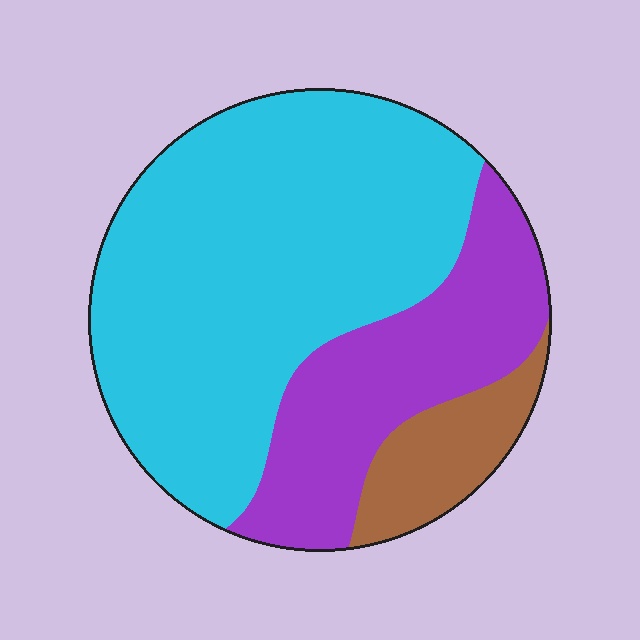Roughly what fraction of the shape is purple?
Purple takes up about one quarter (1/4) of the shape.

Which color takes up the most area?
Cyan, at roughly 60%.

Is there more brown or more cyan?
Cyan.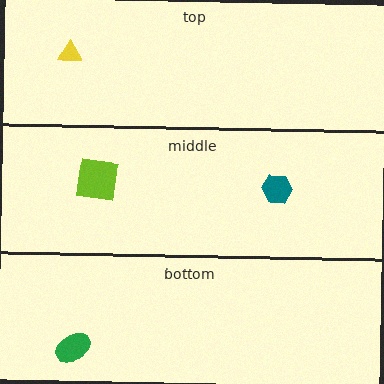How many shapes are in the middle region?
2.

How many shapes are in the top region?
1.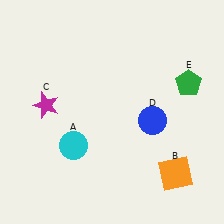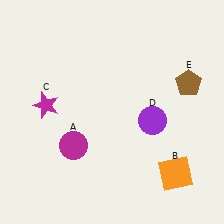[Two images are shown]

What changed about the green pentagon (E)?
In Image 1, E is green. In Image 2, it changed to brown.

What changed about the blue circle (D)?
In Image 1, D is blue. In Image 2, it changed to purple.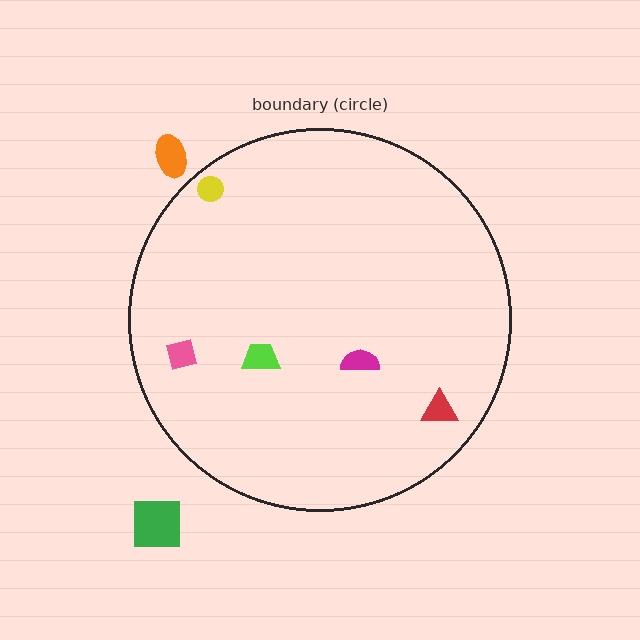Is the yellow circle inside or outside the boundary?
Inside.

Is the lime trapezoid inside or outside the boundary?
Inside.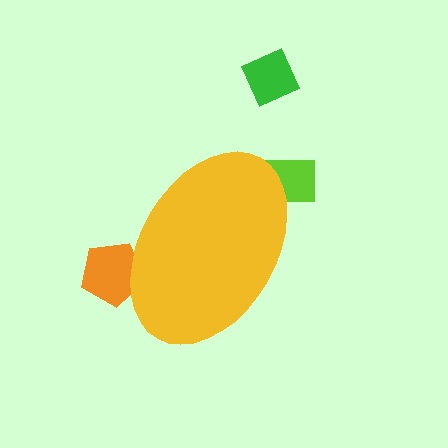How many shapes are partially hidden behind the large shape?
2 shapes are partially hidden.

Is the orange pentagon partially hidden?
Yes, the orange pentagon is partially hidden behind the yellow ellipse.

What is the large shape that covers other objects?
A yellow ellipse.